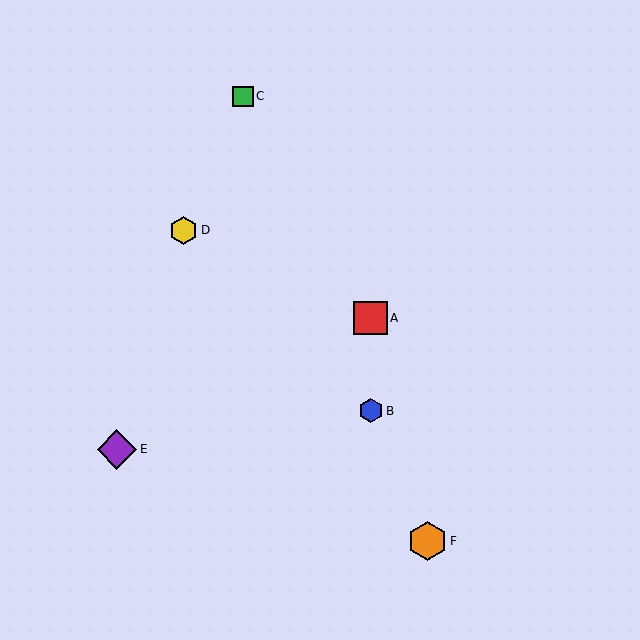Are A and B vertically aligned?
Yes, both are at x≈371.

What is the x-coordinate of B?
Object B is at x≈371.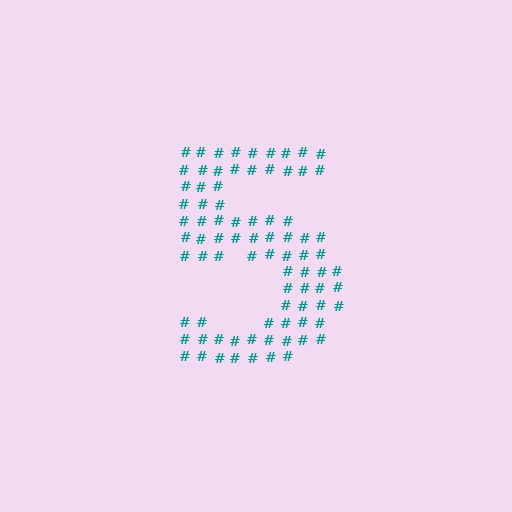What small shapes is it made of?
It is made of small hash symbols.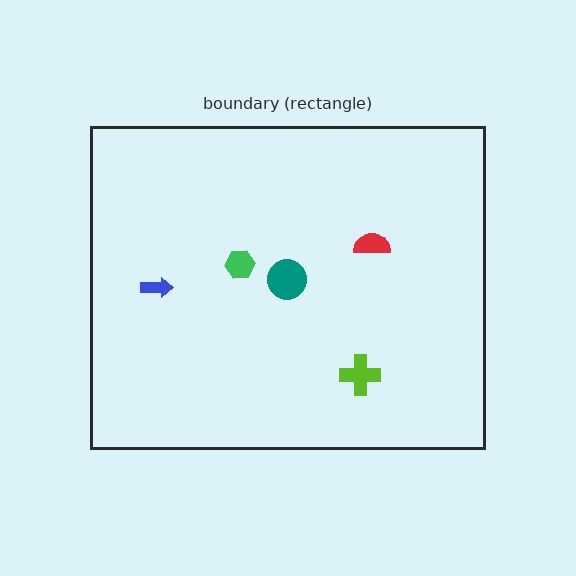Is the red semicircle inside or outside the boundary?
Inside.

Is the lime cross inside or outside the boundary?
Inside.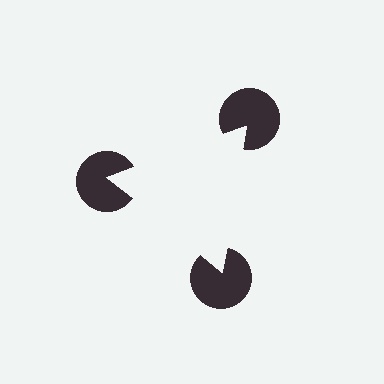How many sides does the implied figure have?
3 sides.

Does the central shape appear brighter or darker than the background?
It typically appears slightly brighter than the background, even though no actual brightness change is drawn.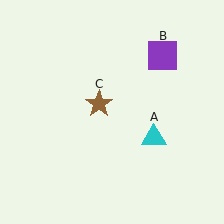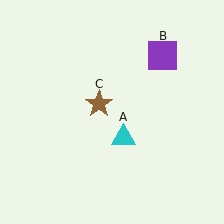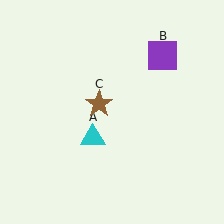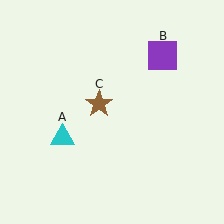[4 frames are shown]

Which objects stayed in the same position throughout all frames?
Purple square (object B) and brown star (object C) remained stationary.